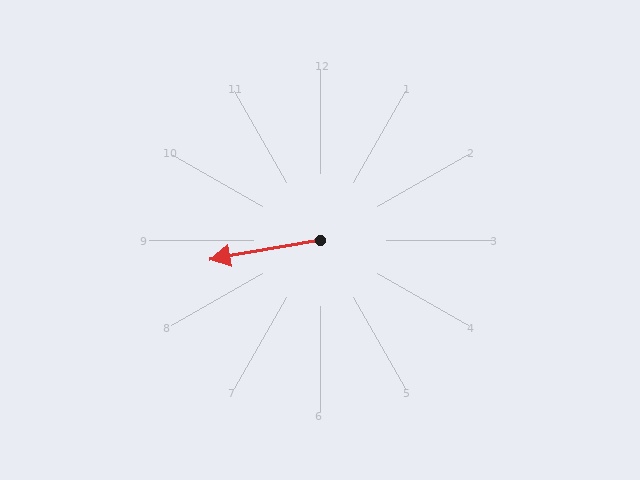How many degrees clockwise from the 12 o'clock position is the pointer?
Approximately 260 degrees.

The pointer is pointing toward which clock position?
Roughly 9 o'clock.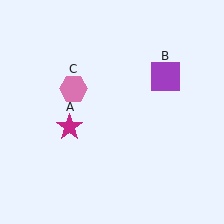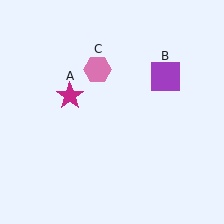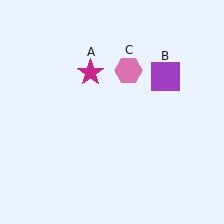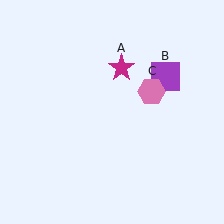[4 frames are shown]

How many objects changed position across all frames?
2 objects changed position: magenta star (object A), pink hexagon (object C).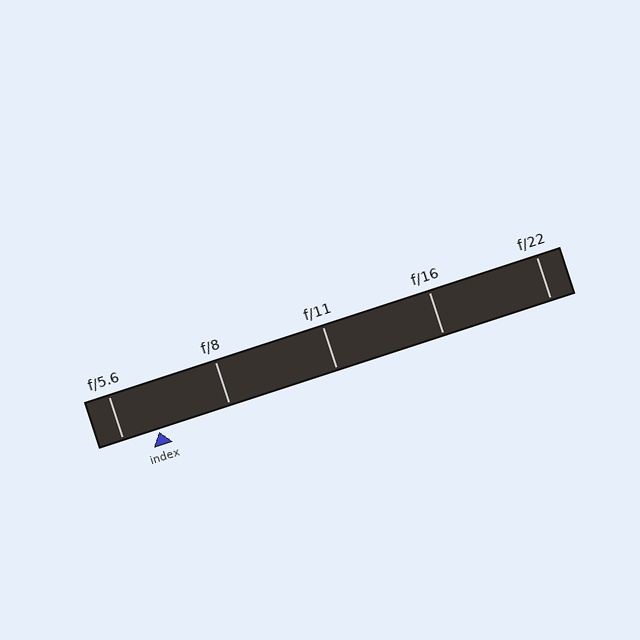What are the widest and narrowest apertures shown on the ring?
The widest aperture shown is f/5.6 and the narrowest is f/22.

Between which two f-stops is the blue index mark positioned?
The index mark is between f/5.6 and f/8.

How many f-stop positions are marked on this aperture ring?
There are 5 f-stop positions marked.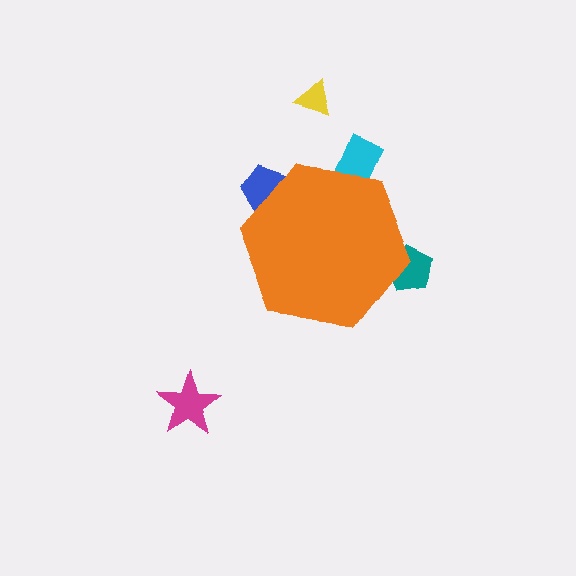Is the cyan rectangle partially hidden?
Yes, the cyan rectangle is partially hidden behind the orange hexagon.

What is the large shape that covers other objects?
An orange hexagon.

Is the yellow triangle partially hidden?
No, the yellow triangle is fully visible.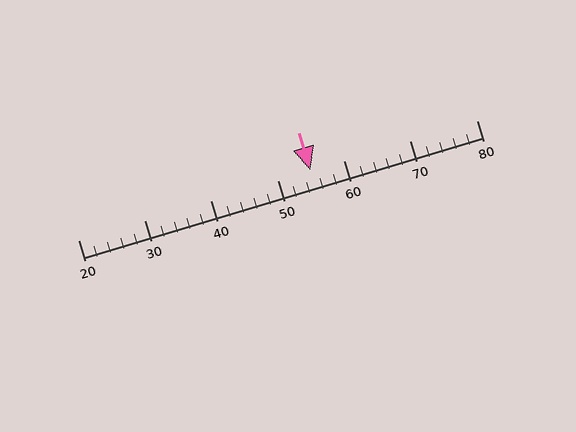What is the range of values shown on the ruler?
The ruler shows values from 20 to 80.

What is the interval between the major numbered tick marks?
The major tick marks are spaced 10 units apart.